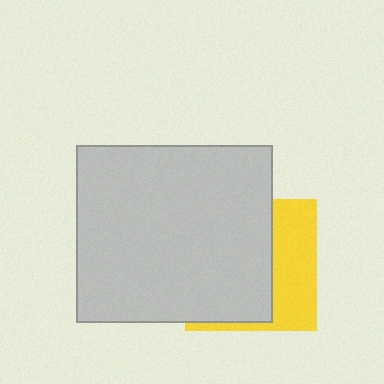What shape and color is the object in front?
The object in front is a light gray rectangle.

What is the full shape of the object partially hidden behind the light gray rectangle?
The partially hidden object is a yellow square.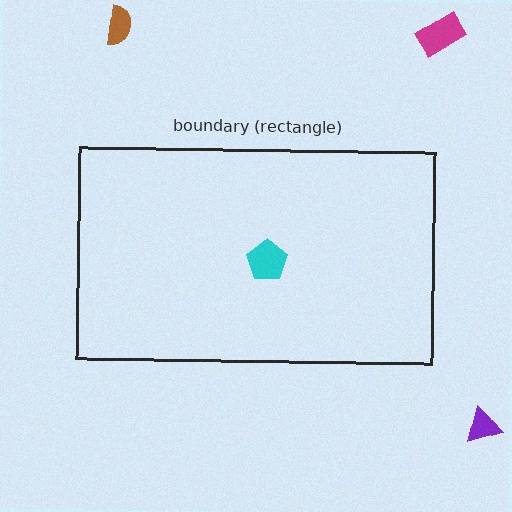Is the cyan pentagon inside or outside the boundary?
Inside.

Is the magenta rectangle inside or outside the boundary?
Outside.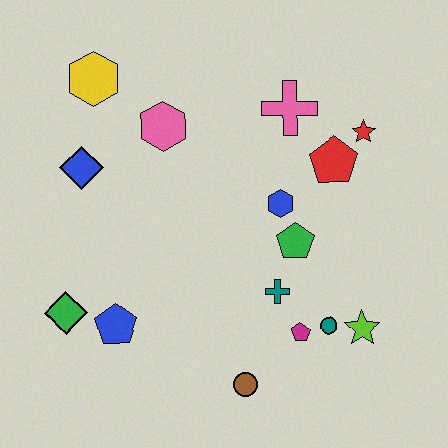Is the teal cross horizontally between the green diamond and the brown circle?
No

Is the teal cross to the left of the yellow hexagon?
No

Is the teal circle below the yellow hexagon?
Yes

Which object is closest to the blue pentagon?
The green diamond is closest to the blue pentagon.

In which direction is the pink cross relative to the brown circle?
The pink cross is above the brown circle.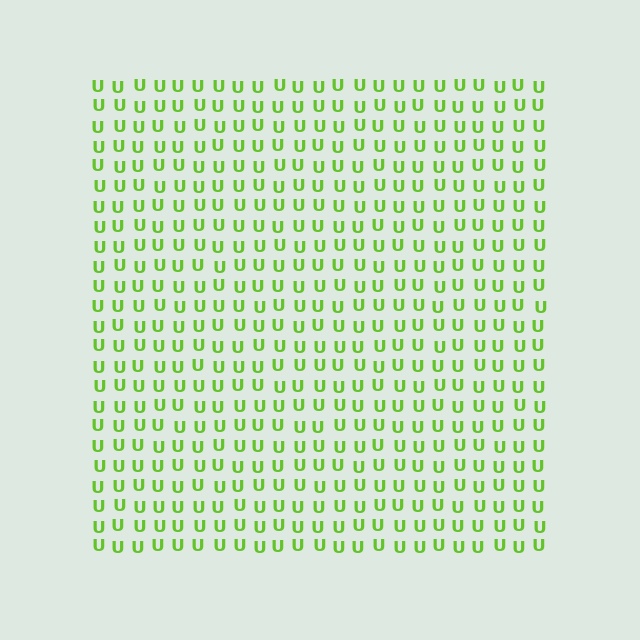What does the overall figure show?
The overall figure shows a square.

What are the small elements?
The small elements are letter U's.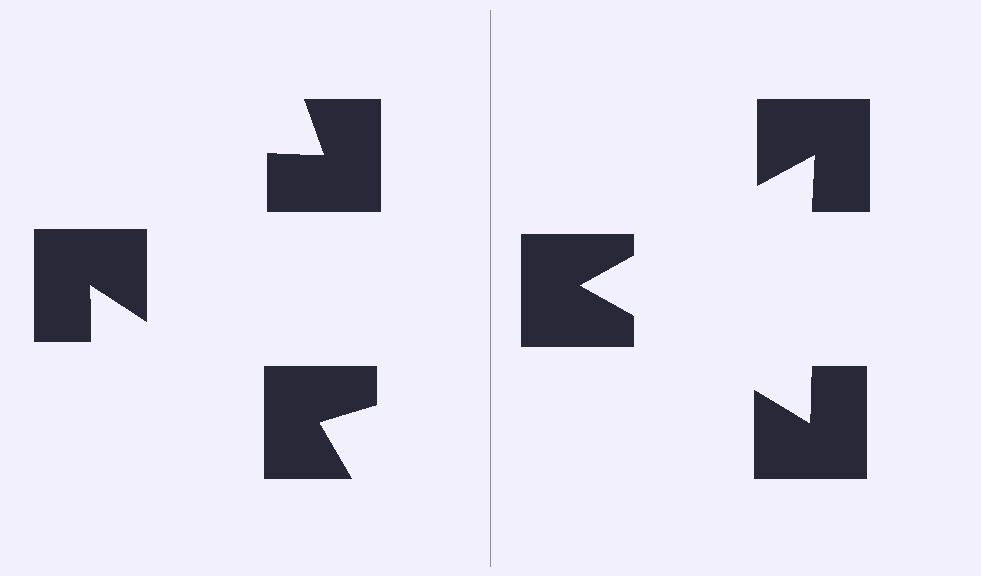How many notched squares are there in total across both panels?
6 — 3 on each side.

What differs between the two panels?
The notched squares are positioned identically on both sides; only the wedge orientations differ. On the right they align to a triangle; on the left they are misaligned.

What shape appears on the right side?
An illusory triangle.